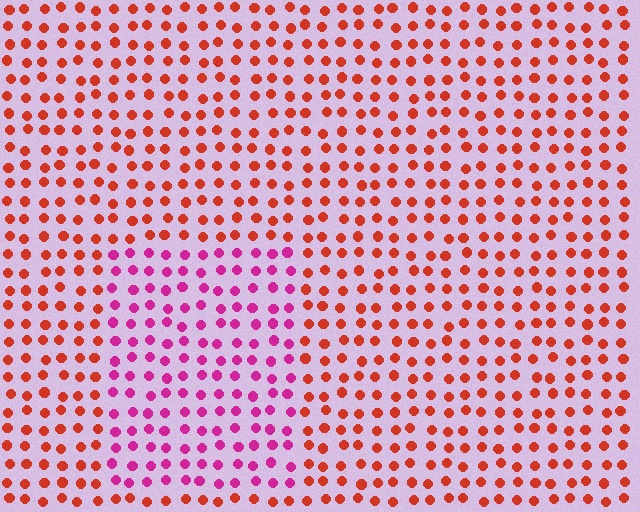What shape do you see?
I see a rectangle.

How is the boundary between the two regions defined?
The boundary is defined purely by a slight shift in hue (about 47 degrees). Spacing, size, and orientation are identical on both sides.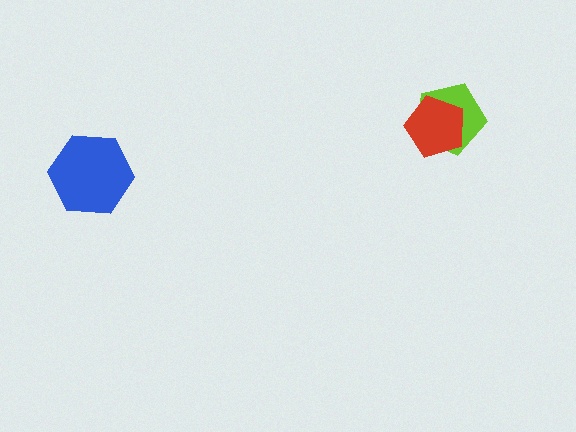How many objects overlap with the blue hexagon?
0 objects overlap with the blue hexagon.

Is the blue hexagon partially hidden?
No, no other shape covers it.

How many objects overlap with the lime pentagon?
1 object overlaps with the lime pentagon.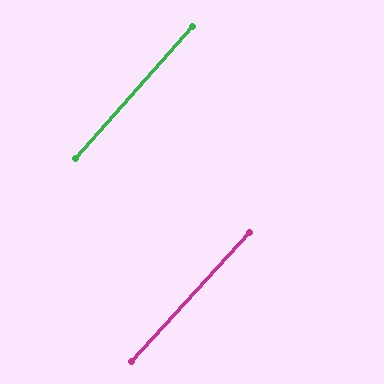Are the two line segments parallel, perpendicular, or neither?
Parallel — their directions differ by only 0.8°.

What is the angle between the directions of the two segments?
Approximately 1 degree.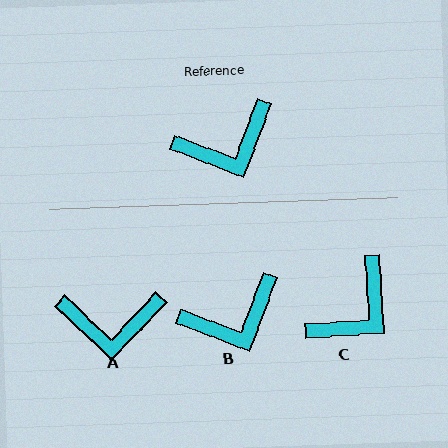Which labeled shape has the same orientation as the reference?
B.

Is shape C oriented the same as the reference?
No, it is off by about 25 degrees.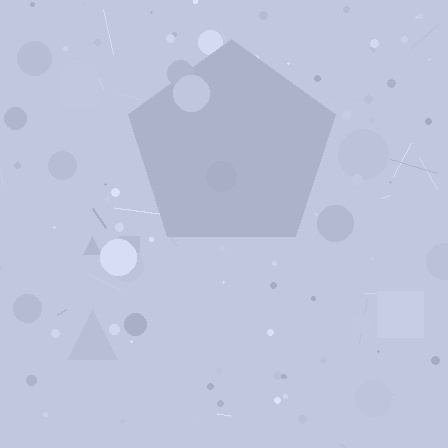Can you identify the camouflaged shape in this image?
The camouflaged shape is a pentagon.